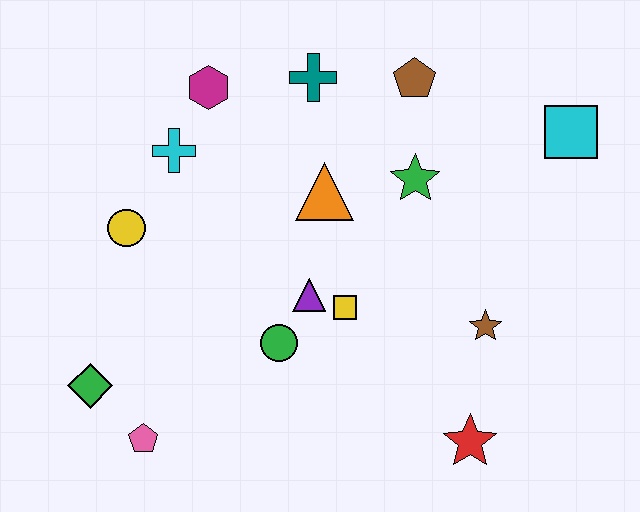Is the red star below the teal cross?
Yes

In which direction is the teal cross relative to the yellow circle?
The teal cross is to the right of the yellow circle.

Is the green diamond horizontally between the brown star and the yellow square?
No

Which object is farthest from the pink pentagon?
The cyan square is farthest from the pink pentagon.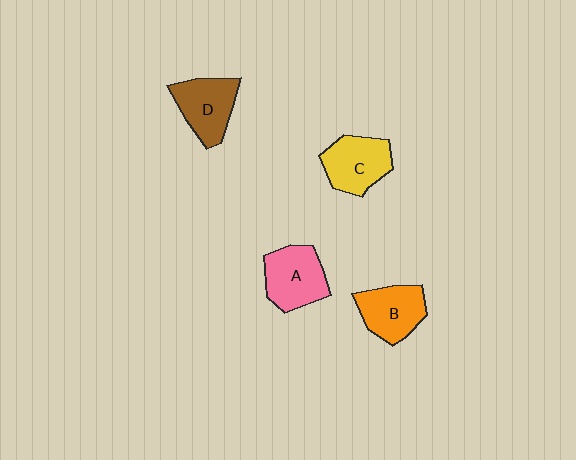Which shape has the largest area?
Shape A (pink).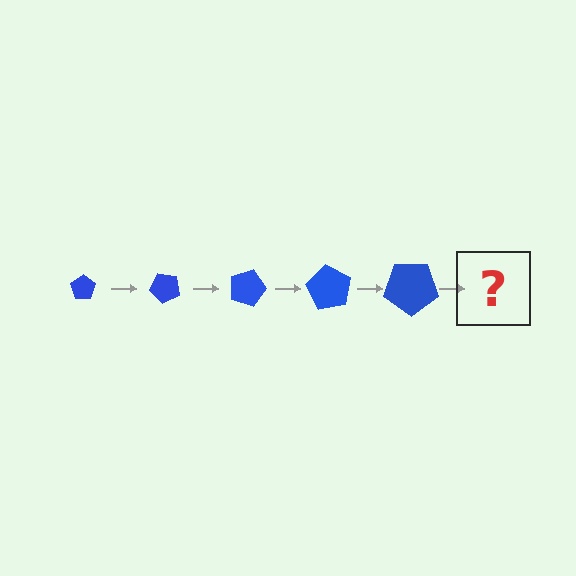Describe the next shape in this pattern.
It should be a pentagon, larger than the previous one and rotated 225 degrees from the start.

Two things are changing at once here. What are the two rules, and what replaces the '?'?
The two rules are that the pentagon grows larger each step and it rotates 45 degrees each step. The '?' should be a pentagon, larger than the previous one and rotated 225 degrees from the start.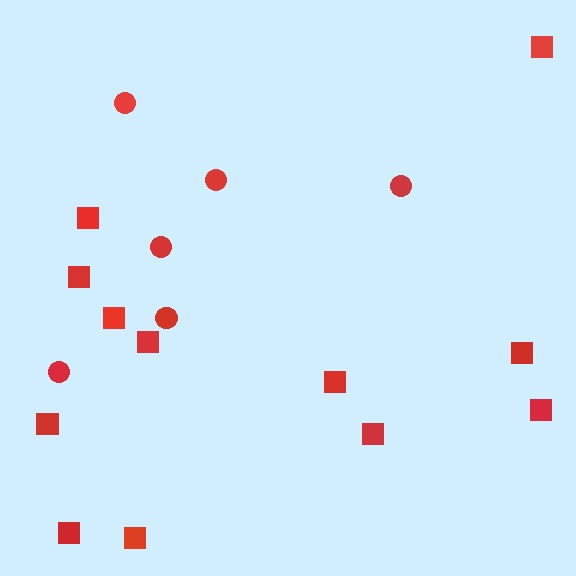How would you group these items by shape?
There are 2 groups: one group of squares (12) and one group of circles (6).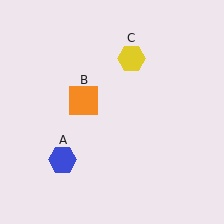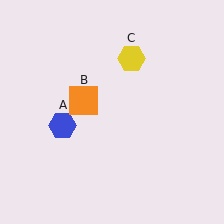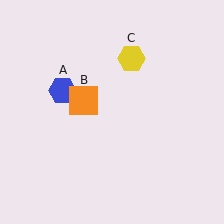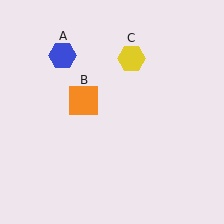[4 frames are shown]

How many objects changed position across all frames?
1 object changed position: blue hexagon (object A).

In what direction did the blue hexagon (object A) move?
The blue hexagon (object A) moved up.